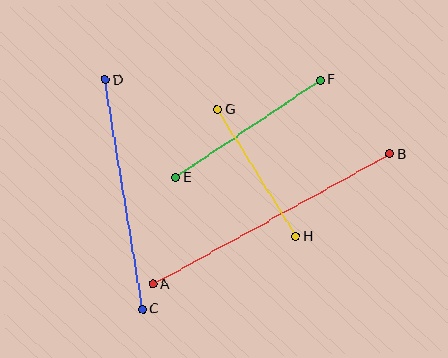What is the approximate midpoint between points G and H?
The midpoint is at approximately (257, 173) pixels.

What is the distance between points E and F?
The distance is approximately 174 pixels.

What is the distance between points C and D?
The distance is approximately 232 pixels.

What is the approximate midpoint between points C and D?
The midpoint is at approximately (124, 195) pixels.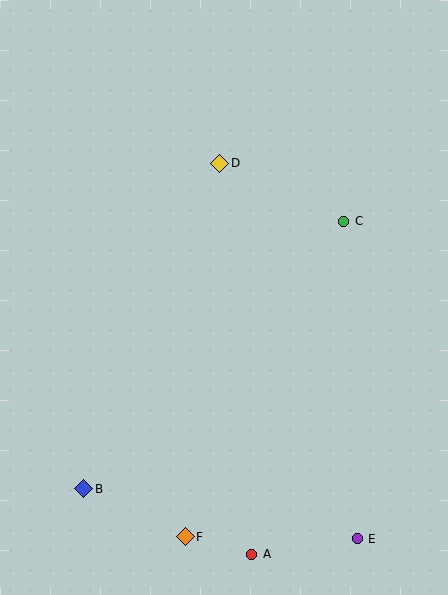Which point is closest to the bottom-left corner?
Point B is closest to the bottom-left corner.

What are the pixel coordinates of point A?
Point A is at (252, 554).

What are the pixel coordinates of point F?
Point F is at (185, 537).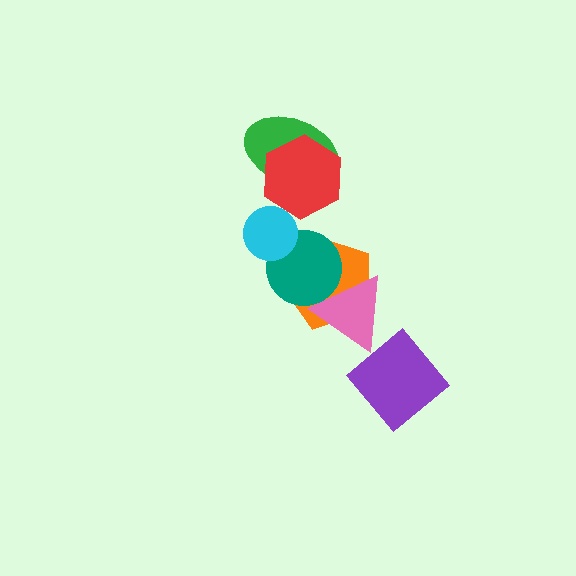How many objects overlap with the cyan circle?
1 object overlaps with the cyan circle.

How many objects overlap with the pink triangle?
2 objects overlap with the pink triangle.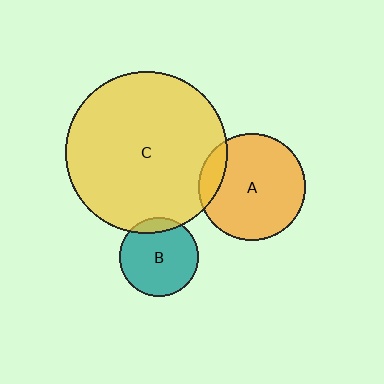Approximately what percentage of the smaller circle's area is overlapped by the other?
Approximately 10%.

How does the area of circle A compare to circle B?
Approximately 1.8 times.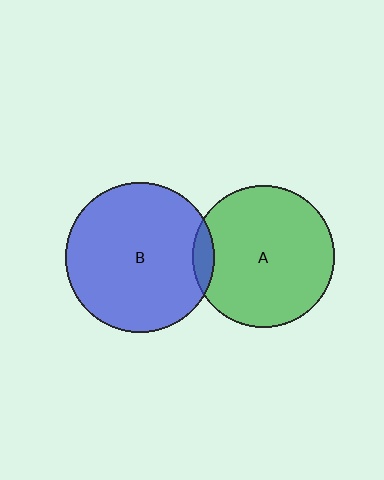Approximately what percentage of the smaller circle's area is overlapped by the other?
Approximately 10%.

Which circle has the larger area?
Circle B (blue).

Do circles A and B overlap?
Yes.